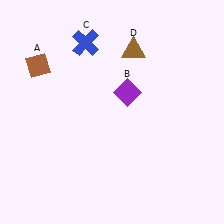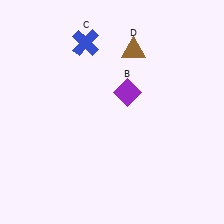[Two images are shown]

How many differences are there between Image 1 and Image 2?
There is 1 difference between the two images.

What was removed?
The brown diamond (A) was removed in Image 2.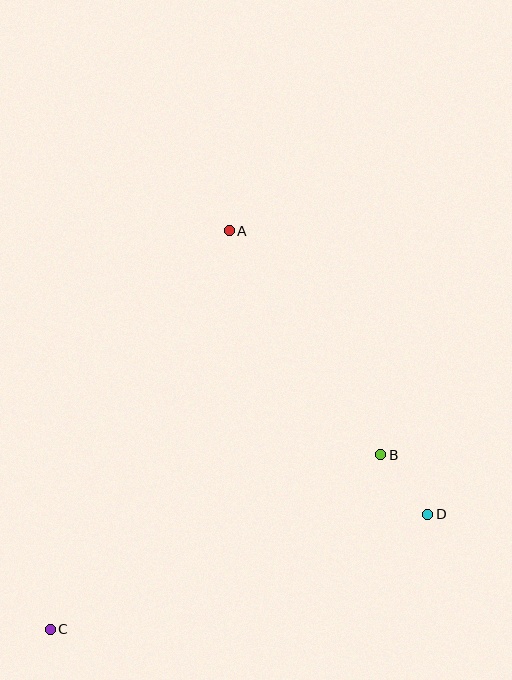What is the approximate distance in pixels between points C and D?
The distance between C and D is approximately 395 pixels.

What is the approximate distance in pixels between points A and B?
The distance between A and B is approximately 271 pixels.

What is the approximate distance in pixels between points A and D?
The distance between A and D is approximately 346 pixels.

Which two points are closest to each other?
Points B and D are closest to each other.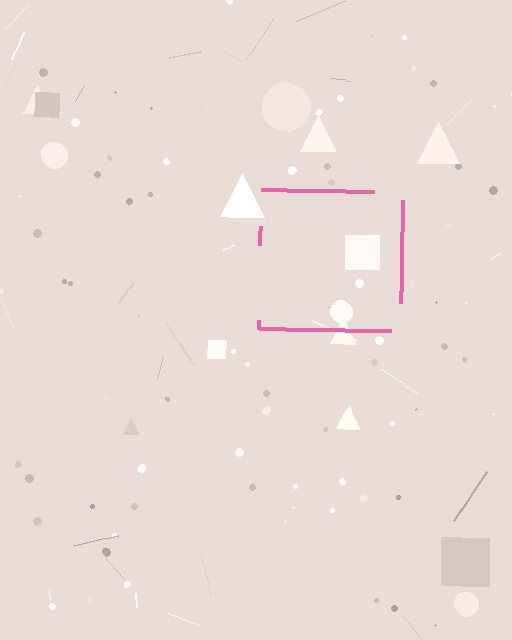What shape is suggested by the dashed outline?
The dashed outline suggests a square.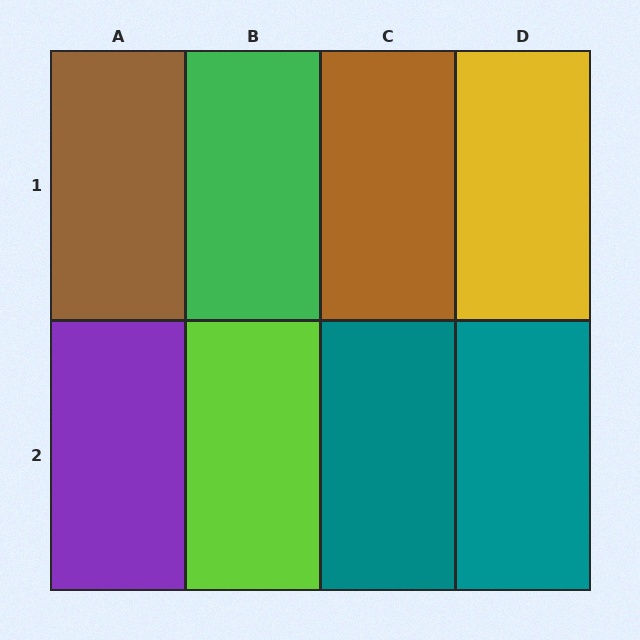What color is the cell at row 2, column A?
Purple.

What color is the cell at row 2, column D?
Teal.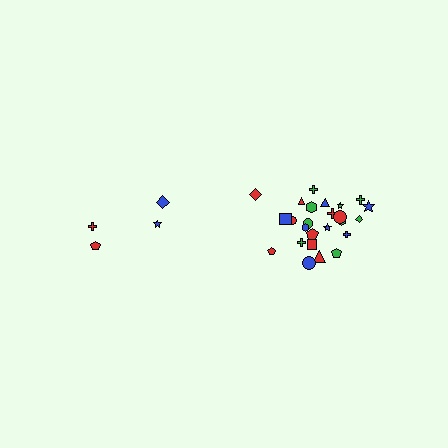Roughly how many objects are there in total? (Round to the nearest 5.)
Roughly 30 objects in total.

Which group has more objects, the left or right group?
The right group.